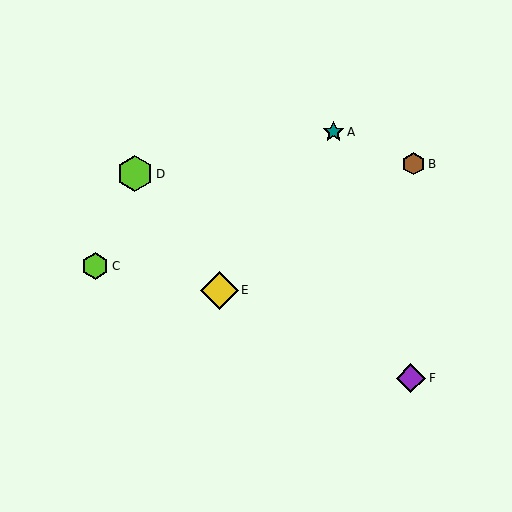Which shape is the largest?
The yellow diamond (labeled E) is the largest.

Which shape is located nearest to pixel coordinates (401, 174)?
The brown hexagon (labeled B) at (414, 164) is nearest to that location.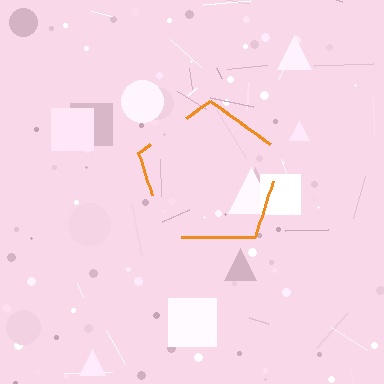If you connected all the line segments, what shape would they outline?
They would outline a pentagon.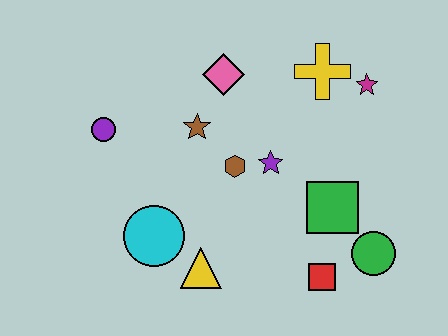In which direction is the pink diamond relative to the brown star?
The pink diamond is above the brown star.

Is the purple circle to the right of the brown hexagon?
No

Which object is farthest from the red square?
The purple circle is farthest from the red square.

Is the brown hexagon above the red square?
Yes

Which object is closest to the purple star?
The brown hexagon is closest to the purple star.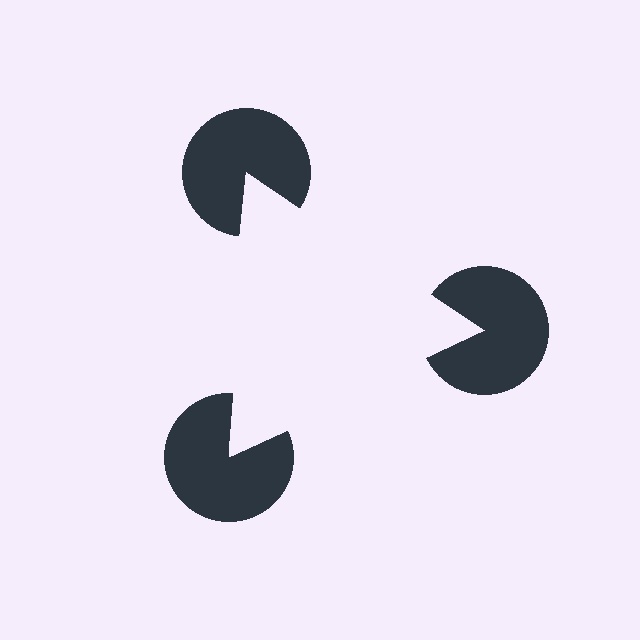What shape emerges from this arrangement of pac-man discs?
An illusory triangle — its edges are inferred from the aligned wedge cuts in the pac-man discs, not physically drawn.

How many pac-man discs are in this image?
There are 3 — one at each vertex of the illusory triangle.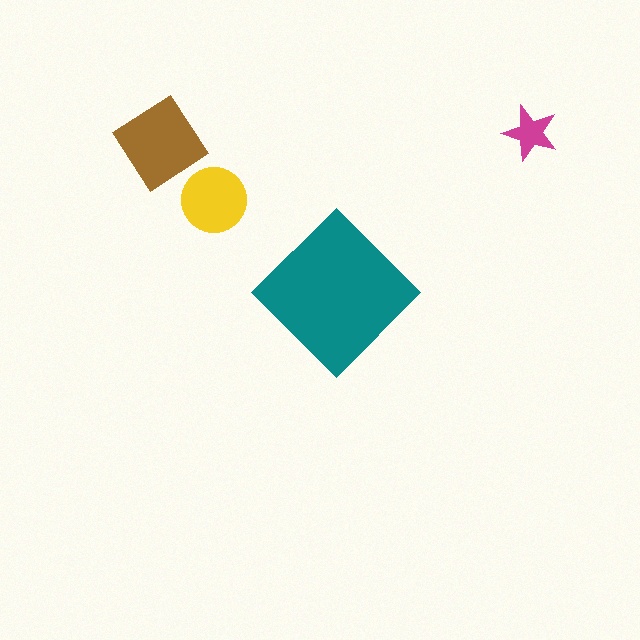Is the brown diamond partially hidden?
No, the brown diamond is fully visible.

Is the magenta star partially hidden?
No, the magenta star is fully visible.